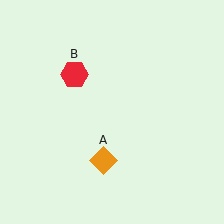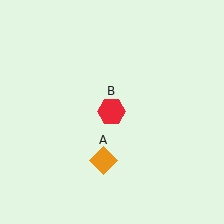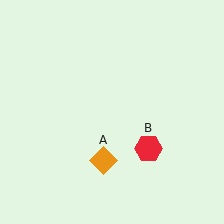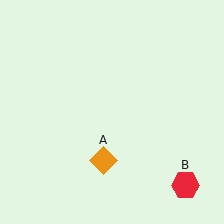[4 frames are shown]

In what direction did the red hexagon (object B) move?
The red hexagon (object B) moved down and to the right.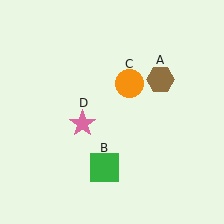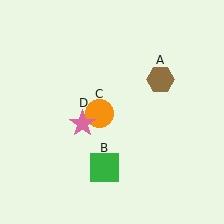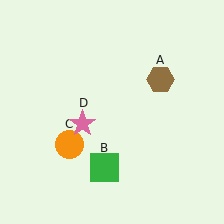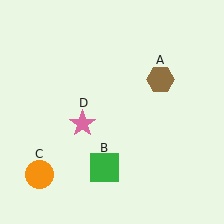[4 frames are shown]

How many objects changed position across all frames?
1 object changed position: orange circle (object C).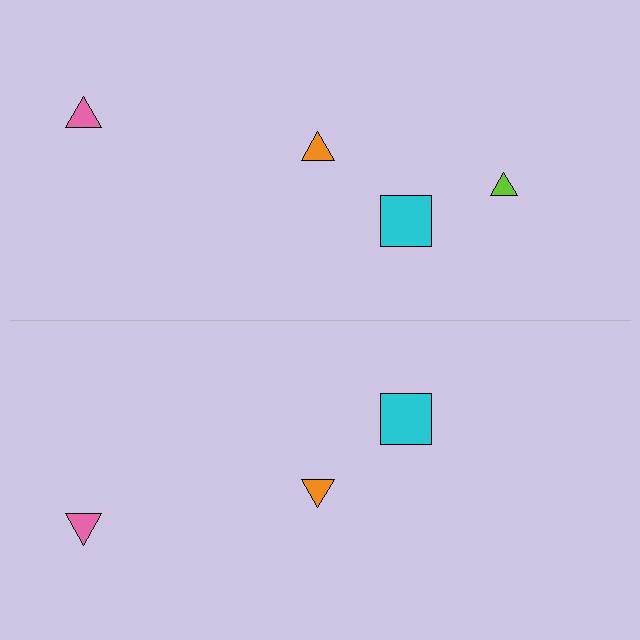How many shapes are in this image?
There are 7 shapes in this image.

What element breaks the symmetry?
A lime triangle is missing from the bottom side.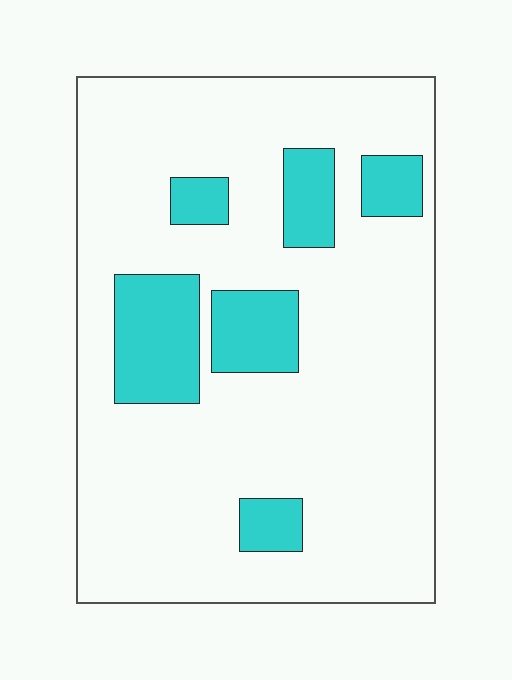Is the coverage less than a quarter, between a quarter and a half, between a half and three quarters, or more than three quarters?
Less than a quarter.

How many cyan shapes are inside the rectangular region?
6.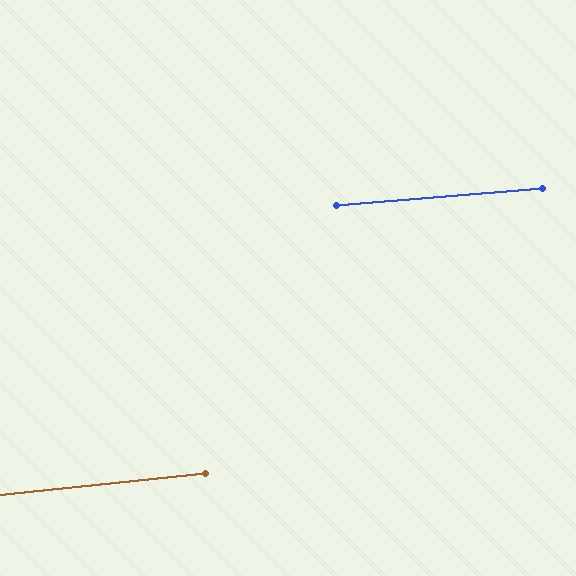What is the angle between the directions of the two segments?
Approximately 1 degree.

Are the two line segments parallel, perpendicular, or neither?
Parallel — their directions differ by only 1.1°.